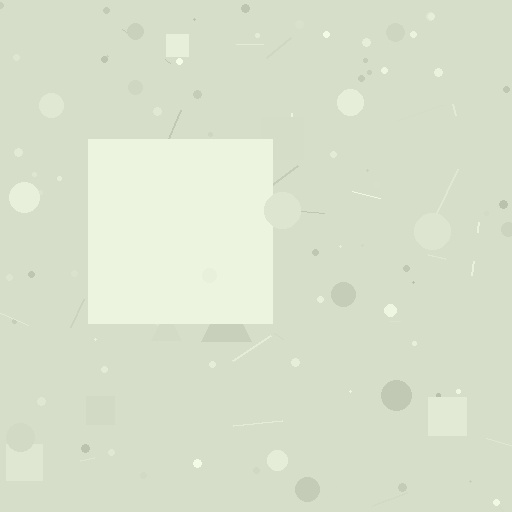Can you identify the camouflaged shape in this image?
The camouflaged shape is a square.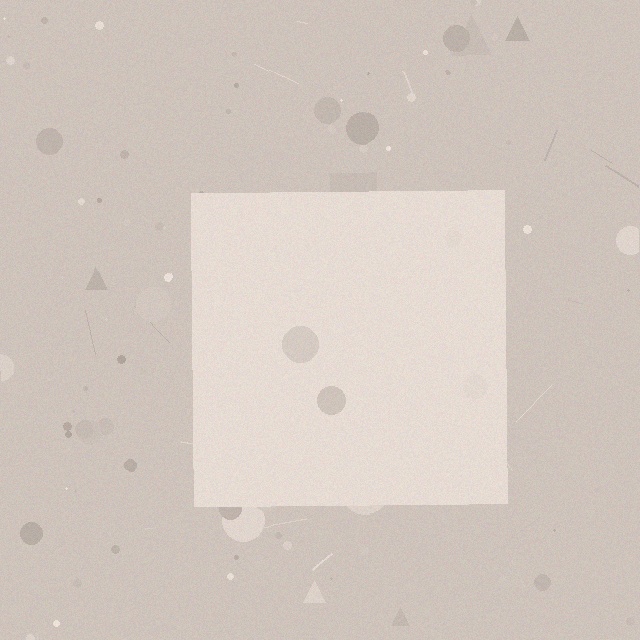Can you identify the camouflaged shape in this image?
The camouflaged shape is a square.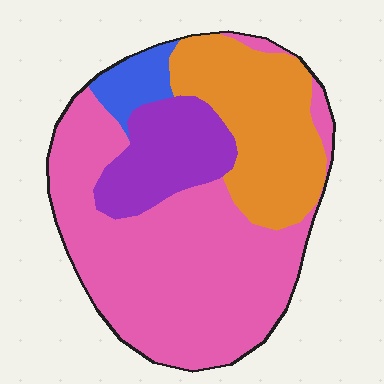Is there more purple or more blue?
Purple.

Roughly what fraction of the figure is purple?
Purple takes up about one sixth (1/6) of the figure.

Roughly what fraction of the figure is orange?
Orange covers about 25% of the figure.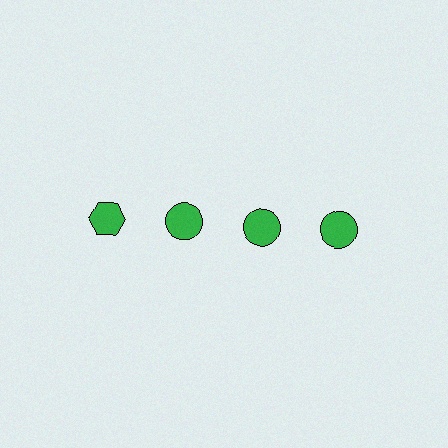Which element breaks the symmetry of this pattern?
The green hexagon in the top row, leftmost column breaks the symmetry. All other shapes are green circles.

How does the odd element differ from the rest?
It has a different shape: hexagon instead of circle.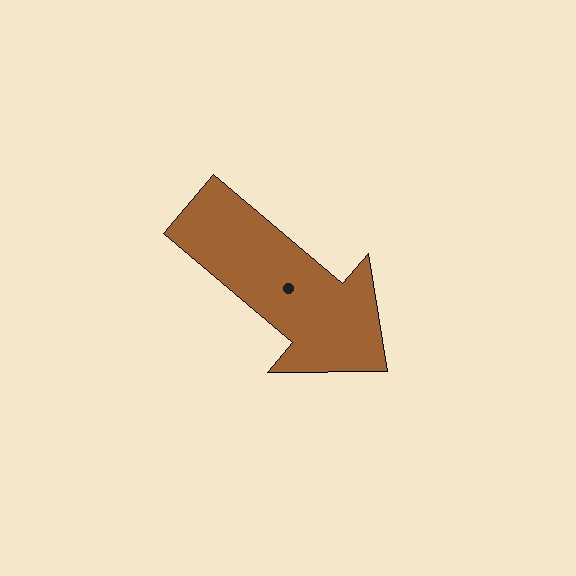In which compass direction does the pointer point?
Southeast.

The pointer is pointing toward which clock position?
Roughly 4 o'clock.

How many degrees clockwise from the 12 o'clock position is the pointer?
Approximately 130 degrees.